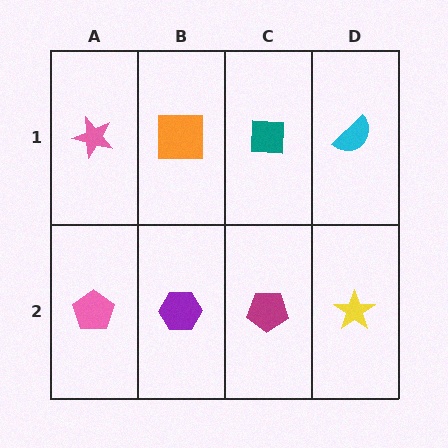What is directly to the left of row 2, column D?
A magenta pentagon.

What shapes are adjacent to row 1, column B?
A purple hexagon (row 2, column B), a pink star (row 1, column A), a teal square (row 1, column C).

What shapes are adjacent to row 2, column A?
A pink star (row 1, column A), a purple hexagon (row 2, column B).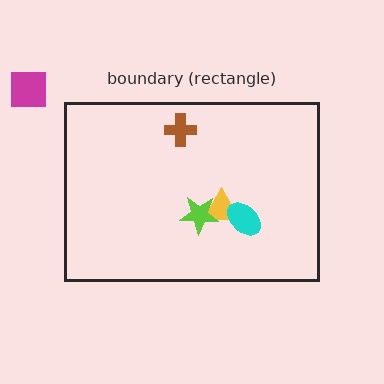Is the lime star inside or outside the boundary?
Inside.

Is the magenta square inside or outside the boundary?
Outside.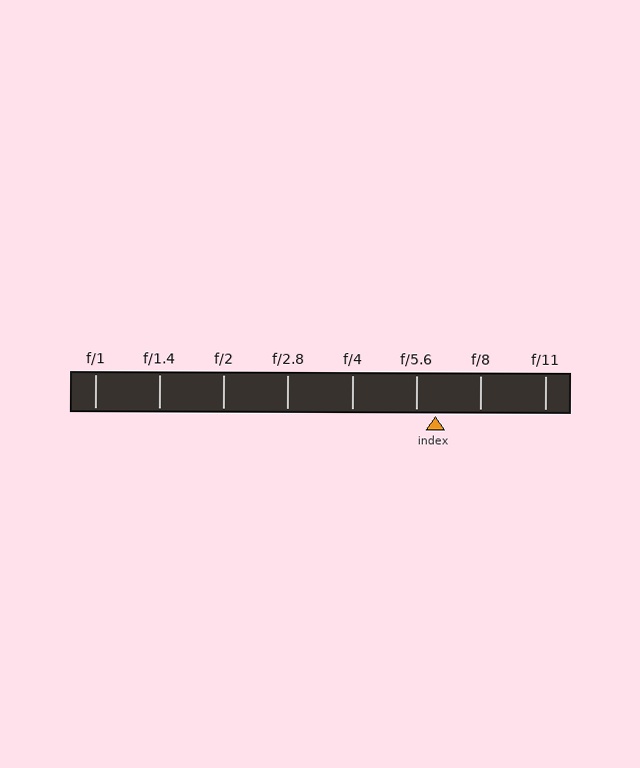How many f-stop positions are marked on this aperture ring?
There are 8 f-stop positions marked.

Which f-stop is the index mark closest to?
The index mark is closest to f/5.6.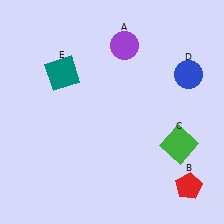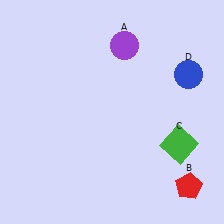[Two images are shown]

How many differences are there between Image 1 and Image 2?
There is 1 difference between the two images.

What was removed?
The teal square (E) was removed in Image 2.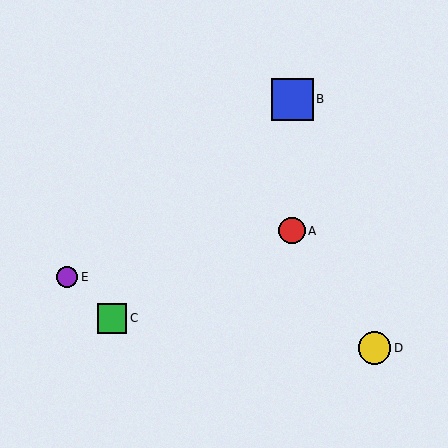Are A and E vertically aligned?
No, A is at x≈292 and E is at x≈67.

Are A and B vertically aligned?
Yes, both are at x≈292.